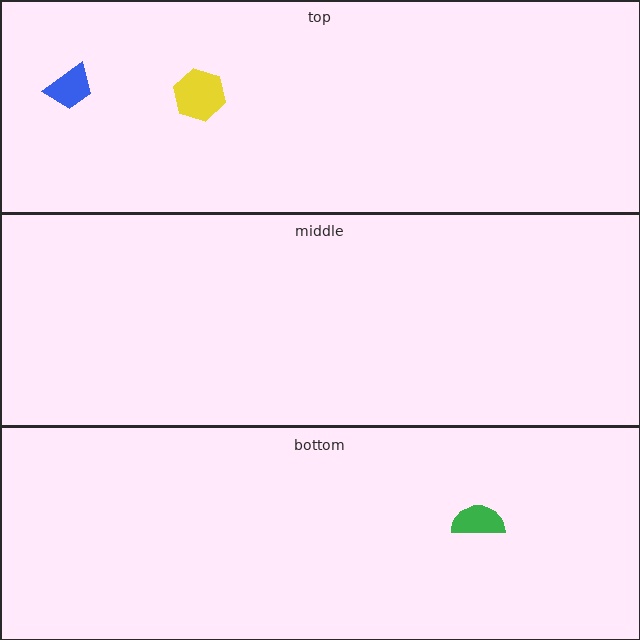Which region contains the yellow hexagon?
The top region.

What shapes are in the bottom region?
The green semicircle.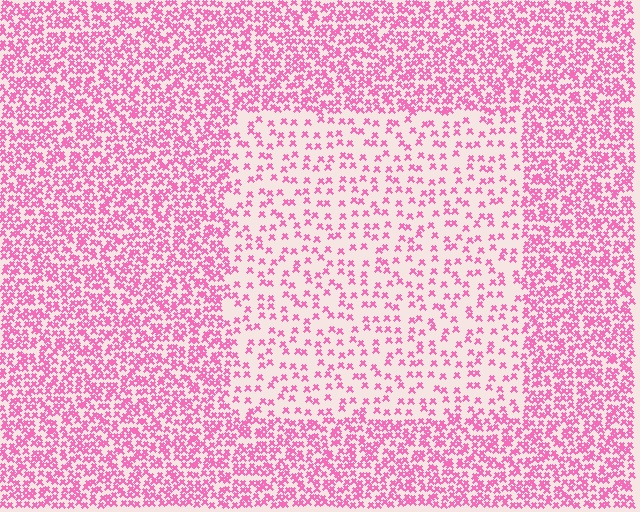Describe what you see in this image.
The image contains small pink elements arranged at two different densities. A rectangle-shaped region is visible where the elements are less densely packed than the surrounding area.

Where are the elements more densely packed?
The elements are more densely packed outside the rectangle boundary.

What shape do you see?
I see a rectangle.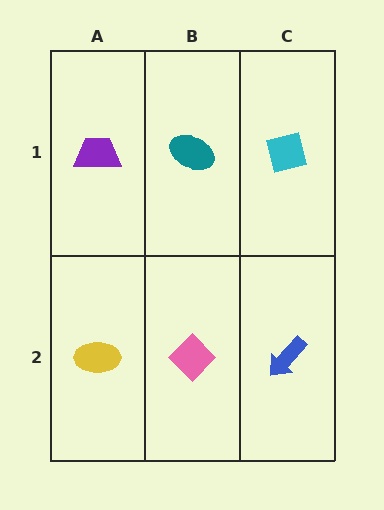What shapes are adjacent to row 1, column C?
A blue arrow (row 2, column C), a teal ellipse (row 1, column B).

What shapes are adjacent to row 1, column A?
A yellow ellipse (row 2, column A), a teal ellipse (row 1, column B).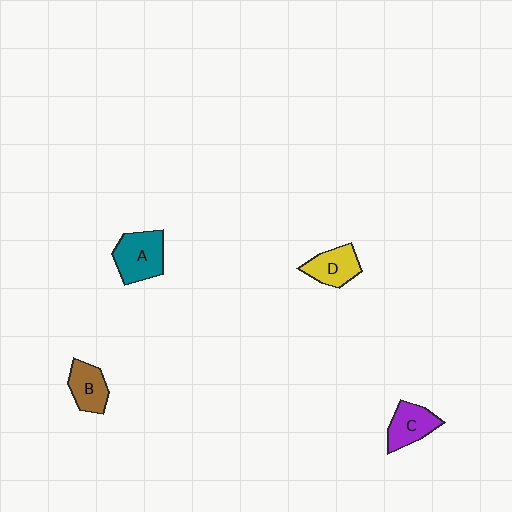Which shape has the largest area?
Shape A (teal).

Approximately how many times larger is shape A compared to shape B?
Approximately 1.4 times.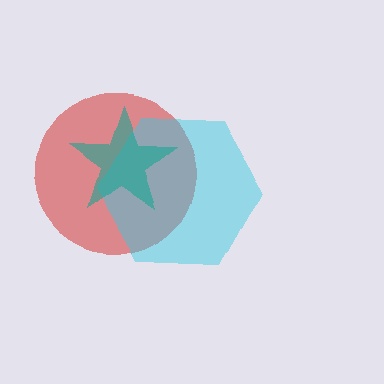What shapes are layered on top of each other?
The layered shapes are: a red circle, a cyan hexagon, a teal star.